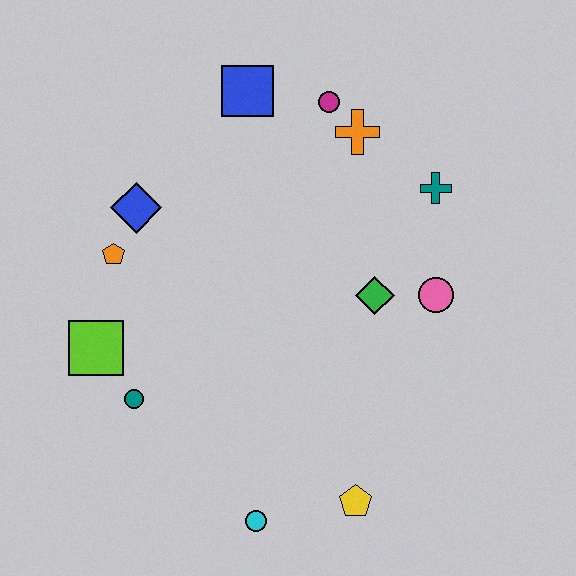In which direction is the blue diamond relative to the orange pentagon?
The blue diamond is above the orange pentagon.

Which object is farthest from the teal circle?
The teal cross is farthest from the teal circle.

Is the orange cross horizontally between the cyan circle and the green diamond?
Yes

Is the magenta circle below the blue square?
Yes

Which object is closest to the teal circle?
The lime square is closest to the teal circle.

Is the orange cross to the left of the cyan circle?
No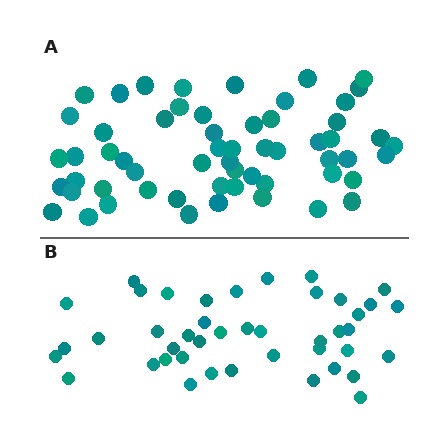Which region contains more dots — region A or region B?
Region A (the top region) has more dots.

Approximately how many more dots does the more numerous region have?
Region A has approximately 15 more dots than region B.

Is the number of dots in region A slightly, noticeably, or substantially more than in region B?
Region A has noticeably more, but not dramatically so. The ratio is roughly 1.3 to 1.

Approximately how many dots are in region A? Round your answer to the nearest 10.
About 60 dots. (The exact count is 58, which rounds to 60.)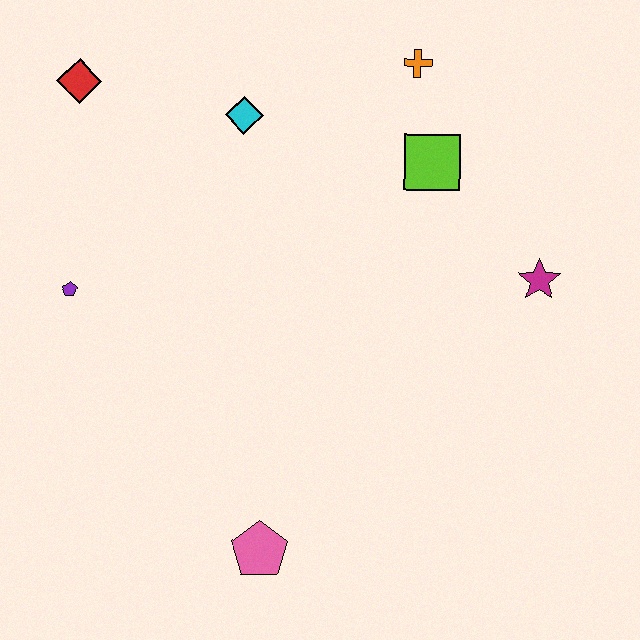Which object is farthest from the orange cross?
The pink pentagon is farthest from the orange cross.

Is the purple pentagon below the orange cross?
Yes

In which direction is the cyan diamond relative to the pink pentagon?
The cyan diamond is above the pink pentagon.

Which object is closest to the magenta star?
The lime square is closest to the magenta star.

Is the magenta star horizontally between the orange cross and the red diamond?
No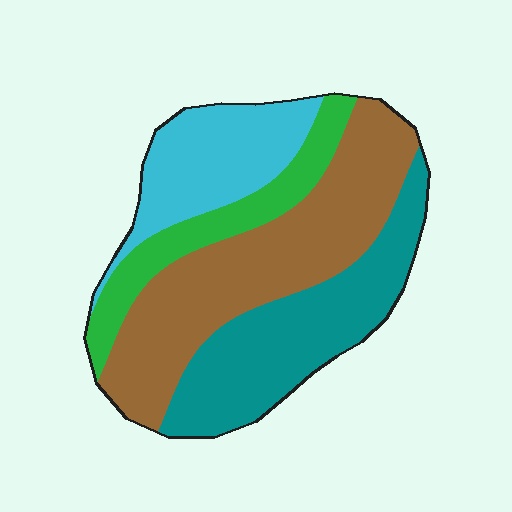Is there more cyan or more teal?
Teal.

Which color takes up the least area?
Green, at roughly 15%.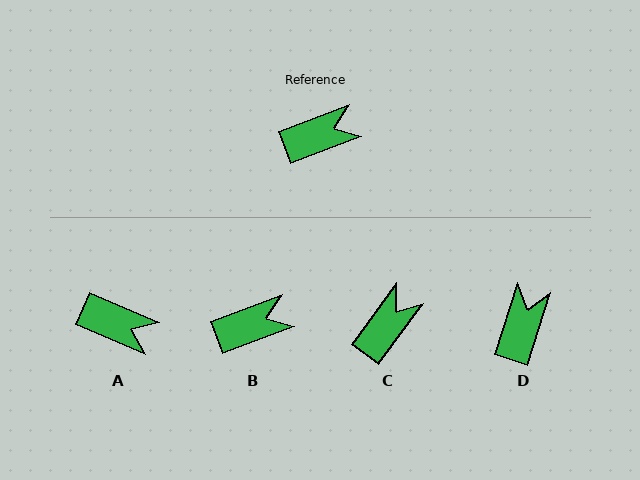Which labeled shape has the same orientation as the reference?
B.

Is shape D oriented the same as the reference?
No, it is off by about 52 degrees.